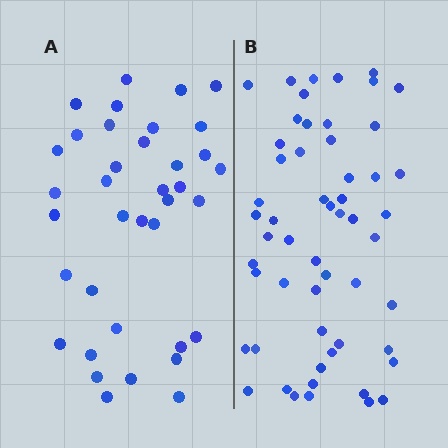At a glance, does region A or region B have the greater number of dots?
Region B (the right region) has more dots.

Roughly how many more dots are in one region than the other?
Region B has approximately 20 more dots than region A.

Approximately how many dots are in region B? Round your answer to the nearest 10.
About 60 dots. (The exact count is 55, which rounds to 60.)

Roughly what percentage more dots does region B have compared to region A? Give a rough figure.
About 50% more.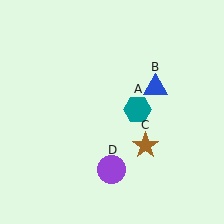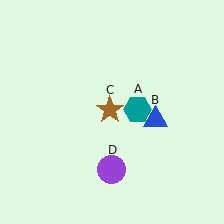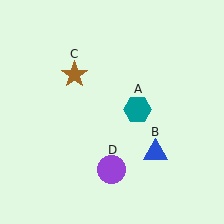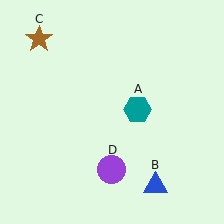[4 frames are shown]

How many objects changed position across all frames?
2 objects changed position: blue triangle (object B), brown star (object C).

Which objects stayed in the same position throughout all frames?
Teal hexagon (object A) and purple circle (object D) remained stationary.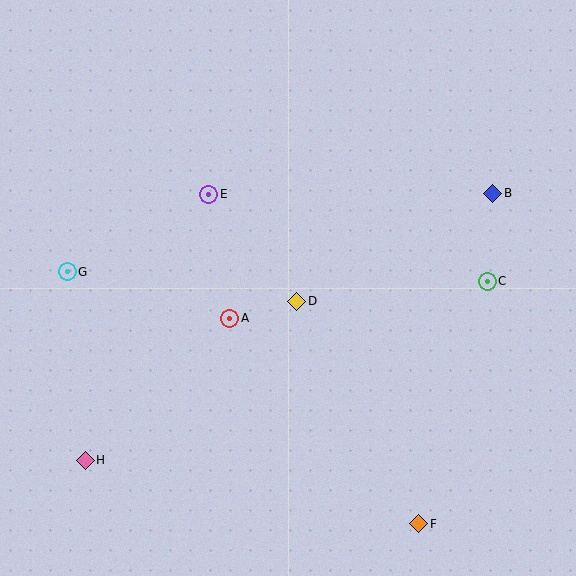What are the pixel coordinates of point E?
Point E is at (209, 194).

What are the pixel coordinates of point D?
Point D is at (297, 301).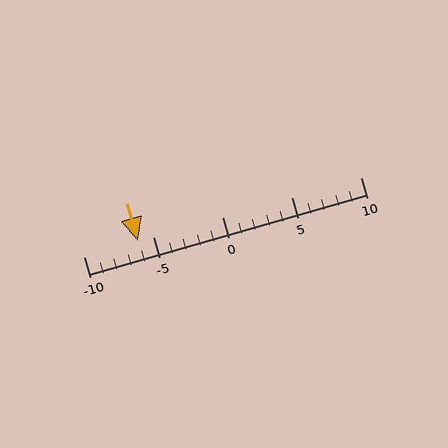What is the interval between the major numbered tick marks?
The major tick marks are spaced 5 units apart.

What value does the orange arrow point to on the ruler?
The orange arrow points to approximately -6.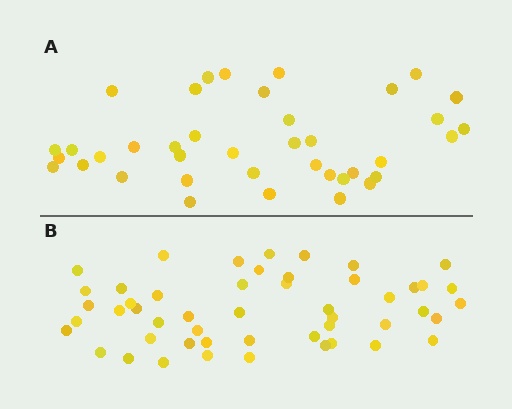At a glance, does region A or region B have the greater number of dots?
Region B (the bottom region) has more dots.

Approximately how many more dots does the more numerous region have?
Region B has roughly 12 or so more dots than region A.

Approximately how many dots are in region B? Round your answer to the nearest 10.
About 50 dots.